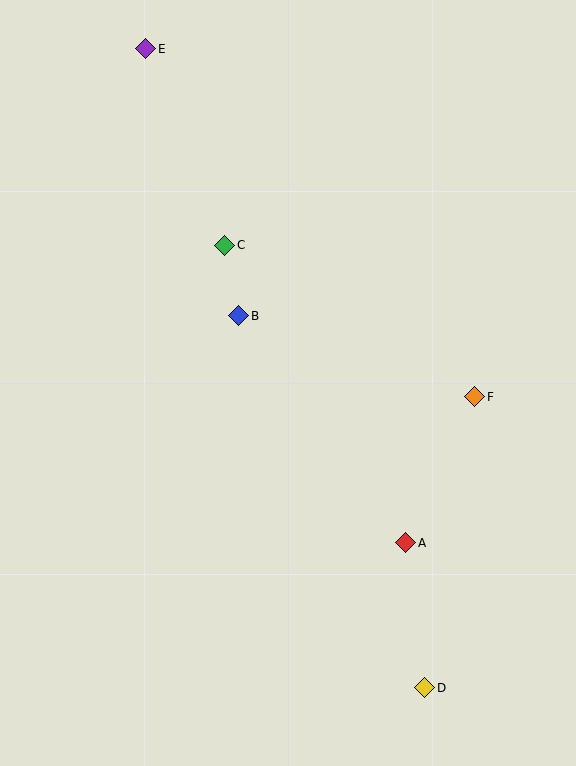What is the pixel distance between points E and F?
The distance between E and F is 479 pixels.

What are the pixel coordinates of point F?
Point F is at (475, 397).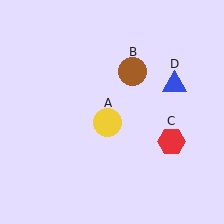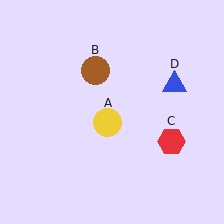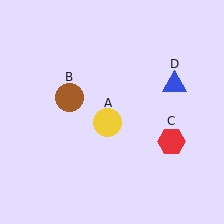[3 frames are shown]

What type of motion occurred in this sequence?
The brown circle (object B) rotated counterclockwise around the center of the scene.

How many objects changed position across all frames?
1 object changed position: brown circle (object B).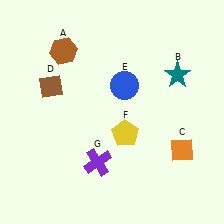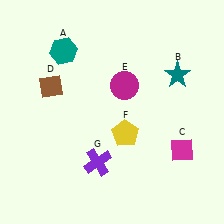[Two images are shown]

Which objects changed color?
A changed from brown to teal. C changed from orange to magenta. E changed from blue to magenta.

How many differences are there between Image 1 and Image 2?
There are 3 differences between the two images.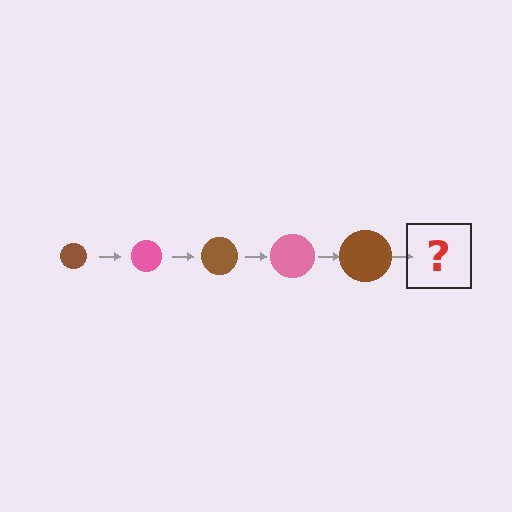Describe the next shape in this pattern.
It should be a pink circle, larger than the previous one.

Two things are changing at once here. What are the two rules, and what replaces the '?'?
The two rules are that the circle grows larger each step and the color cycles through brown and pink. The '?' should be a pink circle, larger than the previous one.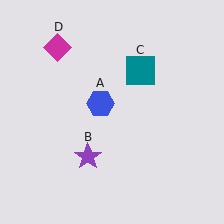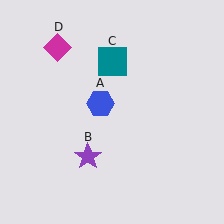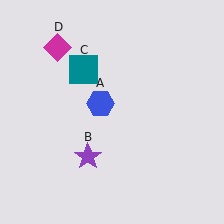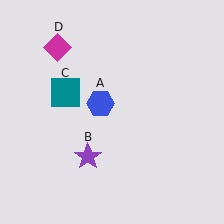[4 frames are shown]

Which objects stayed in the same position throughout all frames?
Blue hexagon (object A) and purple star (object B) and magenta diamond (object D) remained stationary.